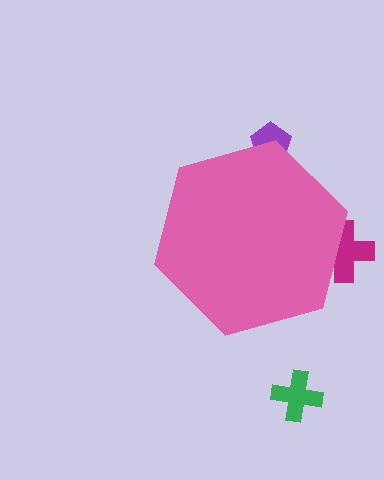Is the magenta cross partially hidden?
Yes, the magenta cross is partially hidden behind the pink hexagon.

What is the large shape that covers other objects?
A pink hexagon.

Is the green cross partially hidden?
No, the green cross is fully visible.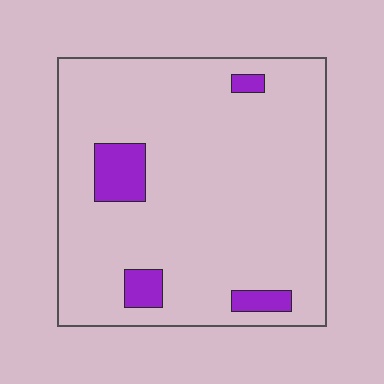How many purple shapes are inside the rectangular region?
4.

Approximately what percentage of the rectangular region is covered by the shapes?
Approximately 10%.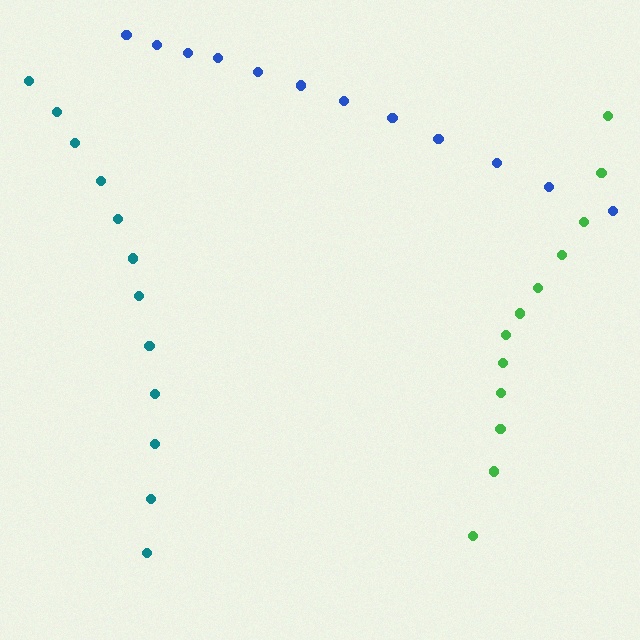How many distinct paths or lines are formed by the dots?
There are 3 distinct paths.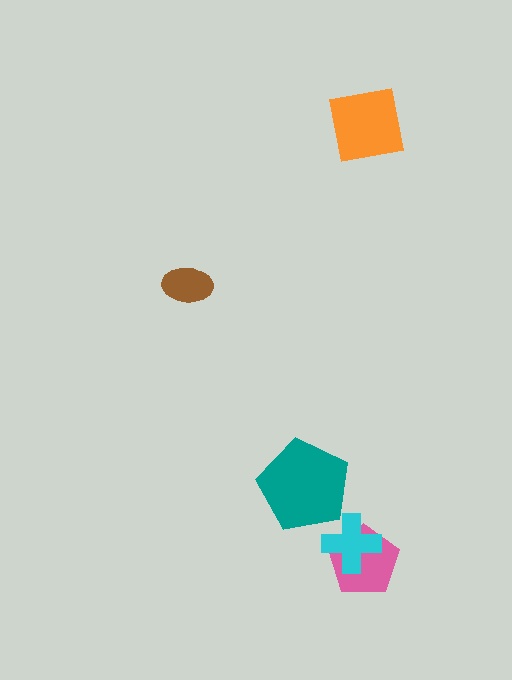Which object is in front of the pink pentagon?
The cyan cross is in front of the pink pentagon.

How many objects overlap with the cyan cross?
1 object overlaps with the cyan cross.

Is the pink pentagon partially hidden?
Yes, it is partially covered by another shape.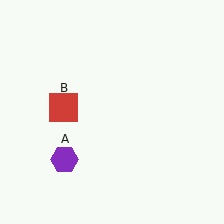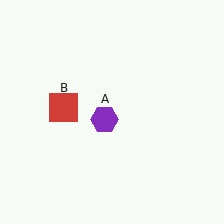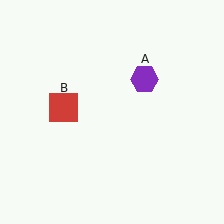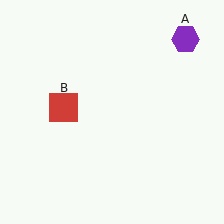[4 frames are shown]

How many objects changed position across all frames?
1 object changed position: purple hexagon (object A).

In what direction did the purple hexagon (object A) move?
The purple hexagon (object A) moved up and to the right.